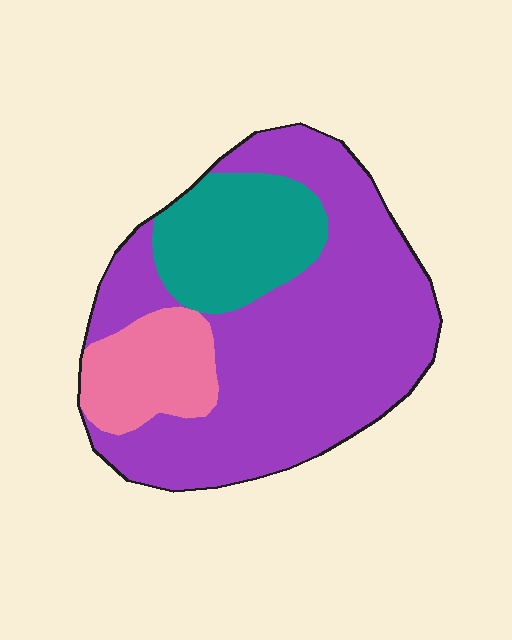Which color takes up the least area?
Pink, at roughly 15%.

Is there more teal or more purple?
Purple.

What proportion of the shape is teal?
Teal covers 20% of the shape.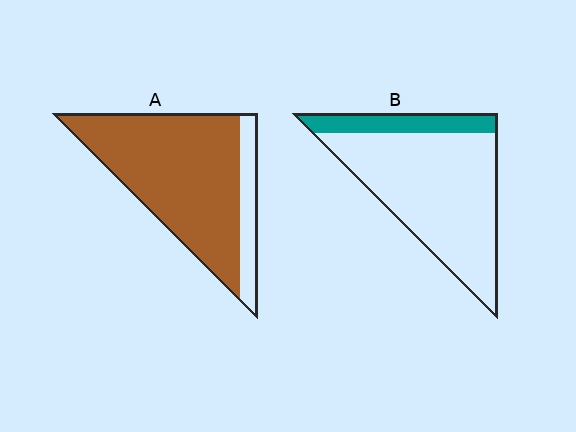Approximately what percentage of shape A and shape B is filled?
A is approximately 85% and B is approximately 20%.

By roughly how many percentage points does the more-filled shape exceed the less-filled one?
By roughly 65 percentage points (A over B).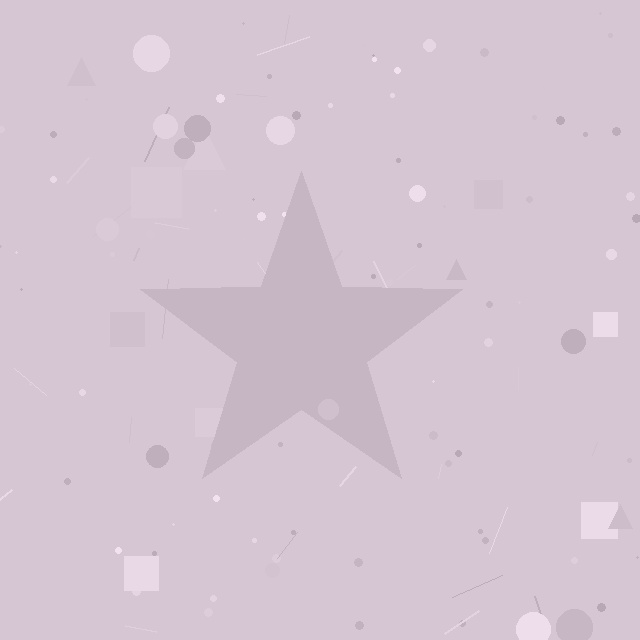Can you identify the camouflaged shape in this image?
The camouflaged shape is a star.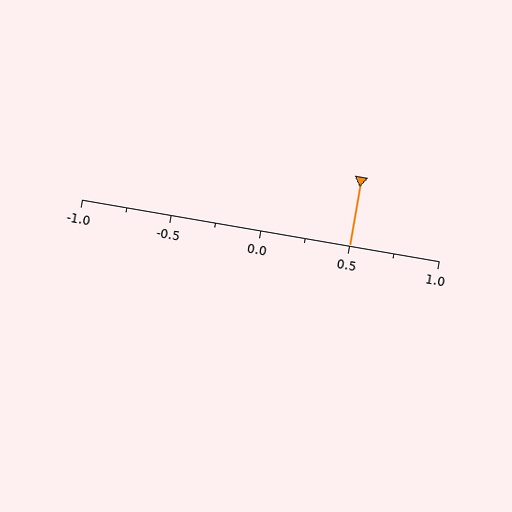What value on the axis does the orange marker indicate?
The marker indicates approximately 0.5.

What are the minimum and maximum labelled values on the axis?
The axis runs from -1.0 to 1.0.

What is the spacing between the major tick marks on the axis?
The major ticks are spaced 0.5 apart.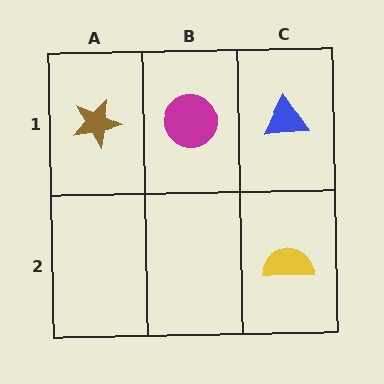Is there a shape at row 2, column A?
No, that cell is empty.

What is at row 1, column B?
A magenta circle.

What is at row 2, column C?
A yellow semicircle.